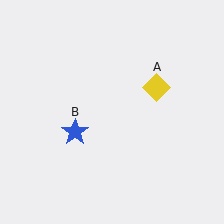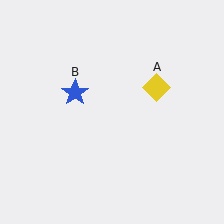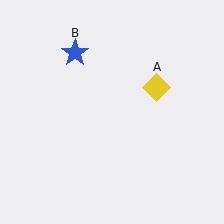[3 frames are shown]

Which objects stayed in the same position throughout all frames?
Yellow diamond (object A) remained stationary.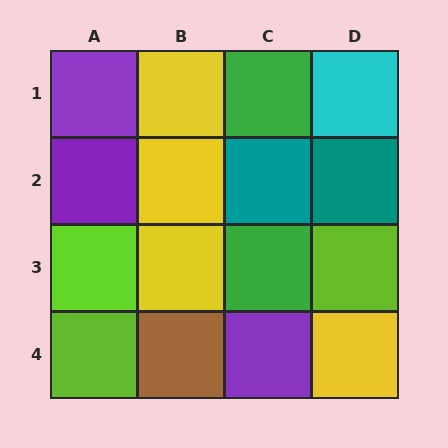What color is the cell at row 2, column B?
Yellow.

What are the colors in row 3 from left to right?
Lime, yellow, green, lime.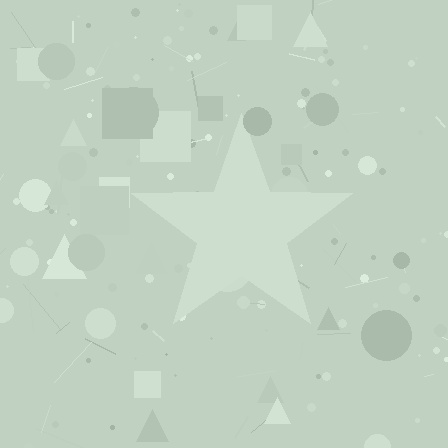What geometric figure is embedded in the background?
A star is embedded in the background.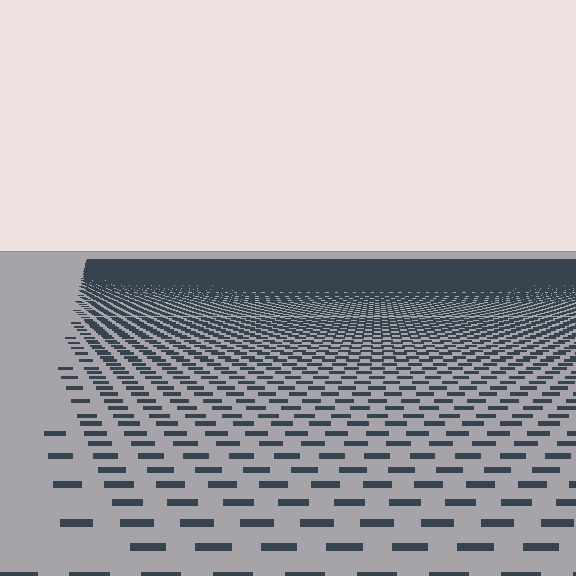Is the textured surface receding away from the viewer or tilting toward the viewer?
The surface is receding away from the viewer. Texture elements get smaller and denser toward the top.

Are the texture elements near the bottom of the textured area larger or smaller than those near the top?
Larger. Near the bottom, elements are closer to the viewer and appear at a bigger on-screen size.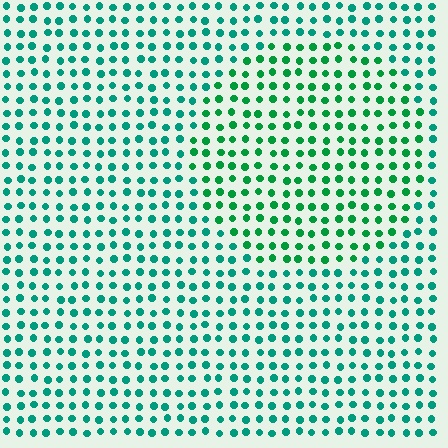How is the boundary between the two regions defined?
The boundary is defined purely by a slight shift in hue (about 26 degrees). Spacing, size, and orientation are identical on both sides.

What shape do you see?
I see a circle.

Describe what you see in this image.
The image is filled with small teal elements in a uniform arrangement. A circle-shaped region is visible where the elements are tinted to a slightly different hue, forming a subtle color boundary.